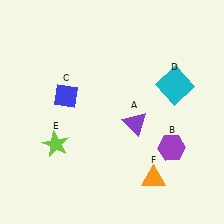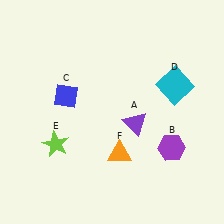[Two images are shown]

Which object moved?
The orange triangle (F) moved left.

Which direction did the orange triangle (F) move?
The orange triangle (F) moved left.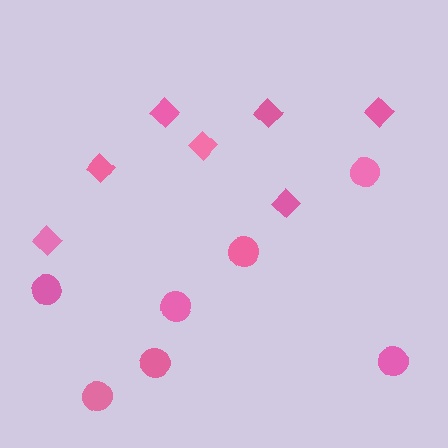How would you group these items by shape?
There are 2 groups: one group of circles (7) and one group of diamonds (7).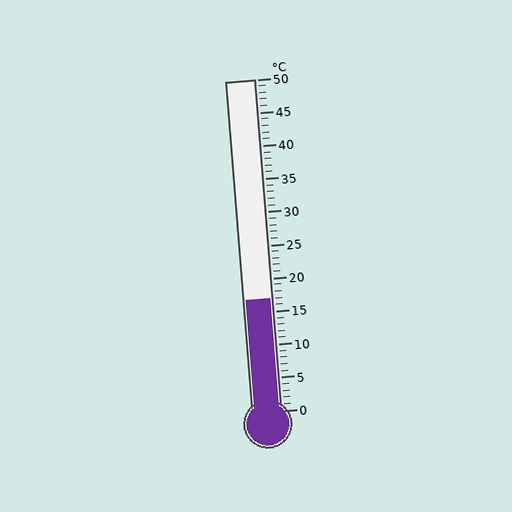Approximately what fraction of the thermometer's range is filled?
The thermometer is filled to approximately 35% of its range.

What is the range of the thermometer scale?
The thermometer scale ranges from 0°C to 50°C.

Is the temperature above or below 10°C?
The temperature is above 10°C.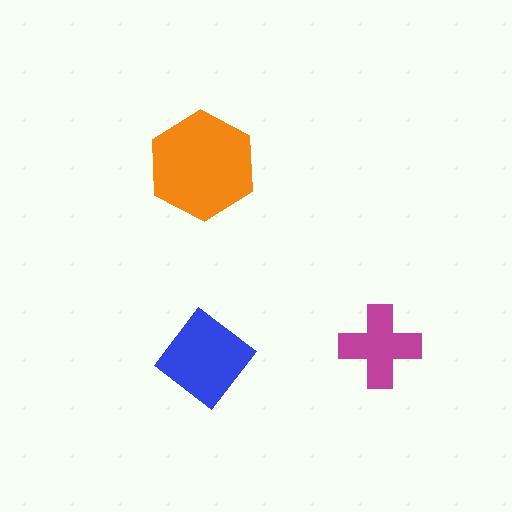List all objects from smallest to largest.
The magenta cross, the blue diamond, the orange hexagon.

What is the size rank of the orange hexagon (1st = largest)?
1st.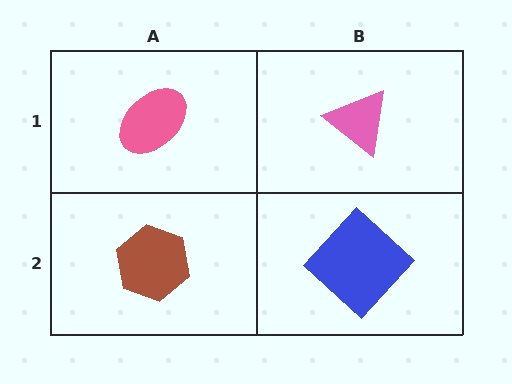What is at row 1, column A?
A pink ellipse.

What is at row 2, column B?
A blue diamond.